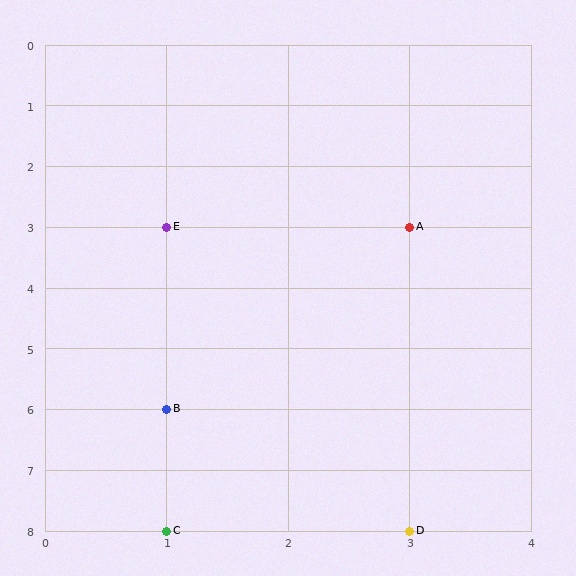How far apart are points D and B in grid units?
Points D and B are 2 columns and 2 rows apart (about 2.8 grid units diagonally).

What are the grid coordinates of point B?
Point B is at grid coordinates (1, 6).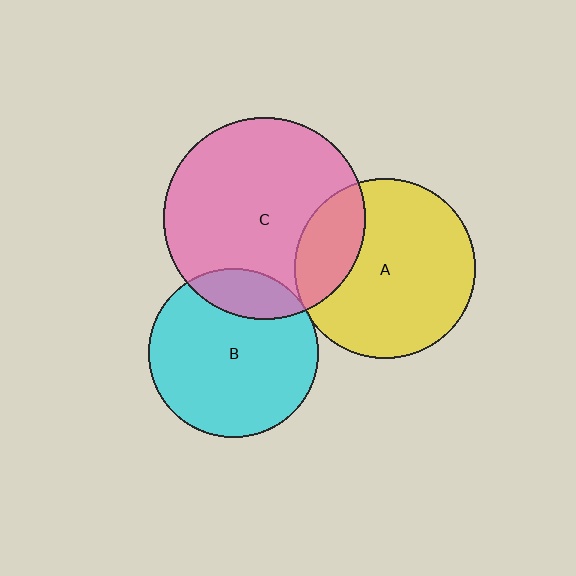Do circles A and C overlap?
Yes.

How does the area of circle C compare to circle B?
Approximately 1.4 times.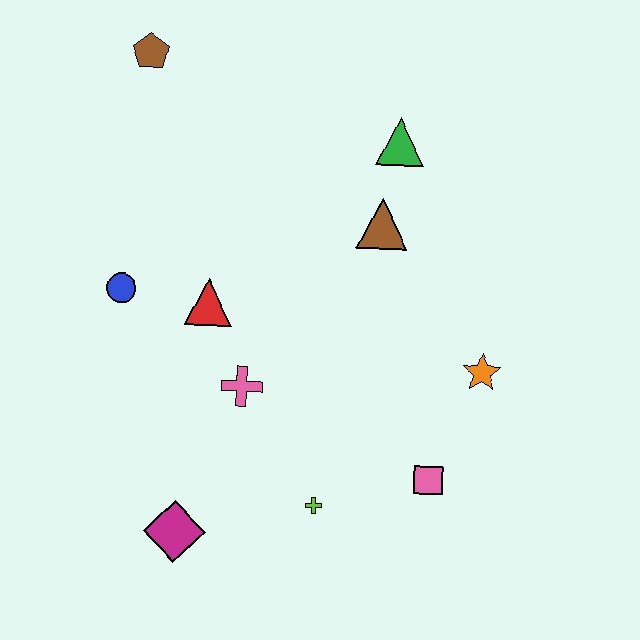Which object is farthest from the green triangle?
The magenta diamond is farthest from the green triangle.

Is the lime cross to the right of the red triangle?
Yes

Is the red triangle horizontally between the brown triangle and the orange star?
No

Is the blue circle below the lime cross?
No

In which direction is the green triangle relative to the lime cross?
The green triangle is above the lime cross.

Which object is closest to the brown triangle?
The green triangle is closest to the brown triangle.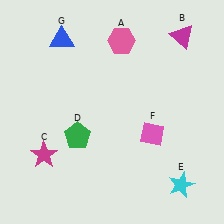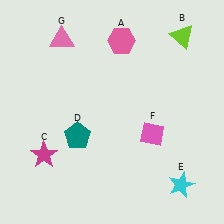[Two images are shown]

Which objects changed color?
B changed from magenta to lime. D changed from green to teal. G changed from blue to pink.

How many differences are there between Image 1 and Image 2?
There are 3 differences between the two images.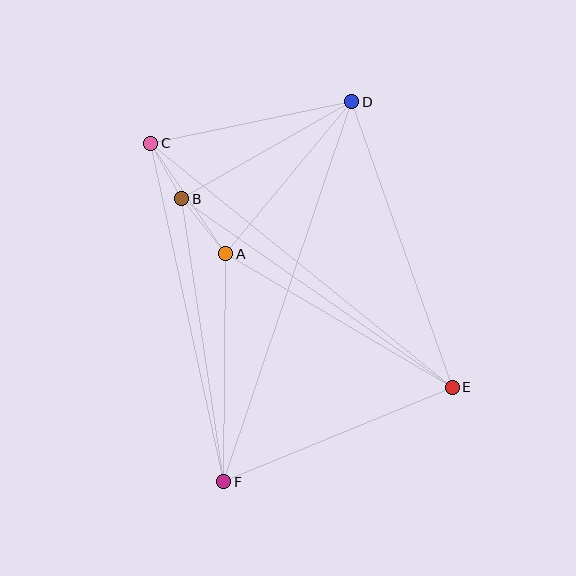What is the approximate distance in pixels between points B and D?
The distance between B and D is approximately 196 pixels.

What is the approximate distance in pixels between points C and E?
The distance between C and E is approximately 388 pixels.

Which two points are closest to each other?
Points B and C are closest to each other.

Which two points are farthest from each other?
Points D and F are farthest from each other.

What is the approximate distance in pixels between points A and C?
The distance between A and C is approximately 134 pixels.